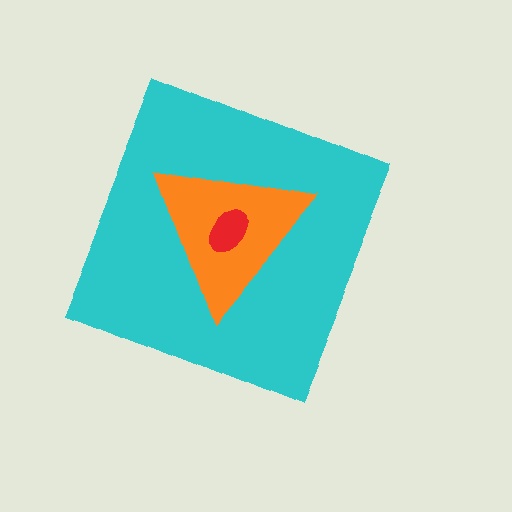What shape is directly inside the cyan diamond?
The orange triangle.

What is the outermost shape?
The cyan diamond.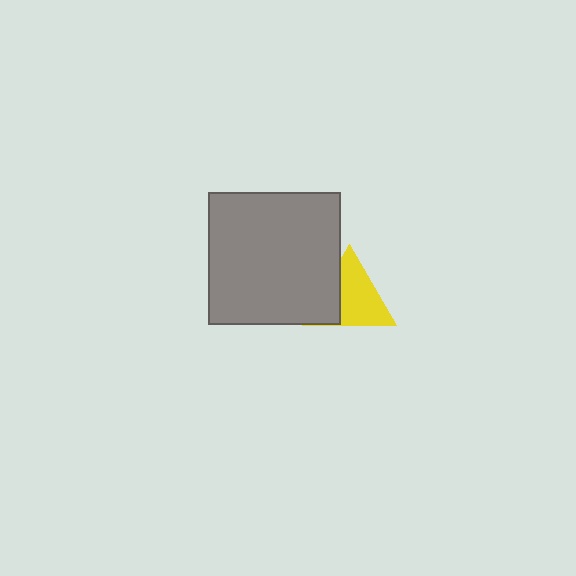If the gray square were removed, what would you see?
You would see the complete yellow triangle.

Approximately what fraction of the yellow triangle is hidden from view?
Roughly 35% of the yellow triangle is hidden behind the gray square.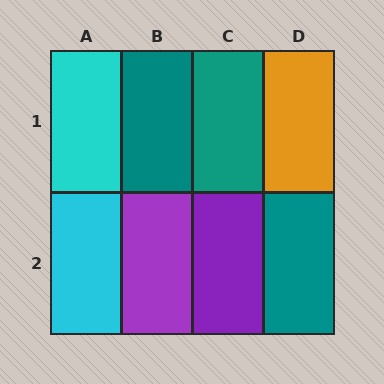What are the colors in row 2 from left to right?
Cyan, purple, purple, teal.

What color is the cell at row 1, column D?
Orange.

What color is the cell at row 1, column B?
Teal.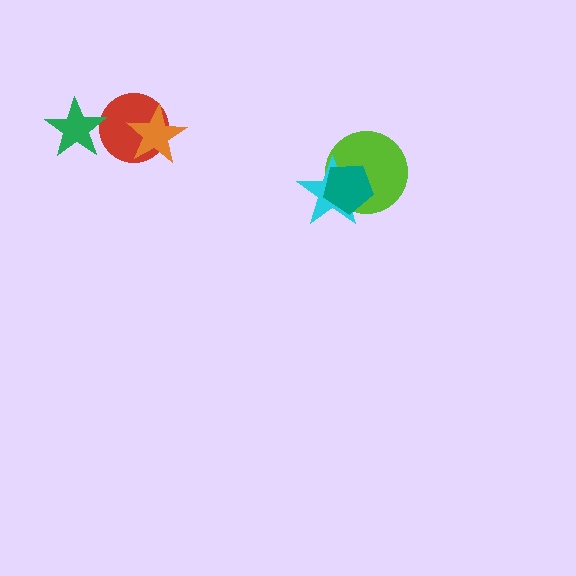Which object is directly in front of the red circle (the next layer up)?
The orange star is directly in front of the red circle.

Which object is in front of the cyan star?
The teal pentagon is in front of the cyan star.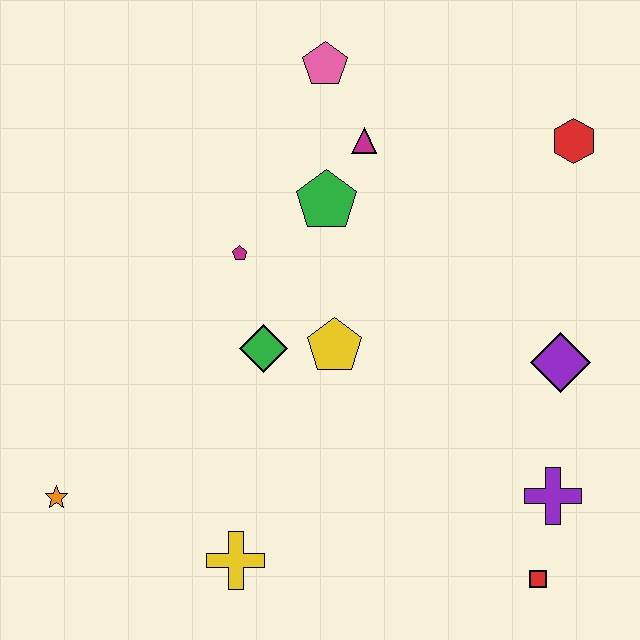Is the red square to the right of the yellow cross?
Yes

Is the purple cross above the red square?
Yes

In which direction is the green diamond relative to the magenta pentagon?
The green diamond is below the magenta pentagon.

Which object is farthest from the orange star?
The red hexagon is farthest from the orange star.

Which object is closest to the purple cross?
The red square is closest to the purple cross.